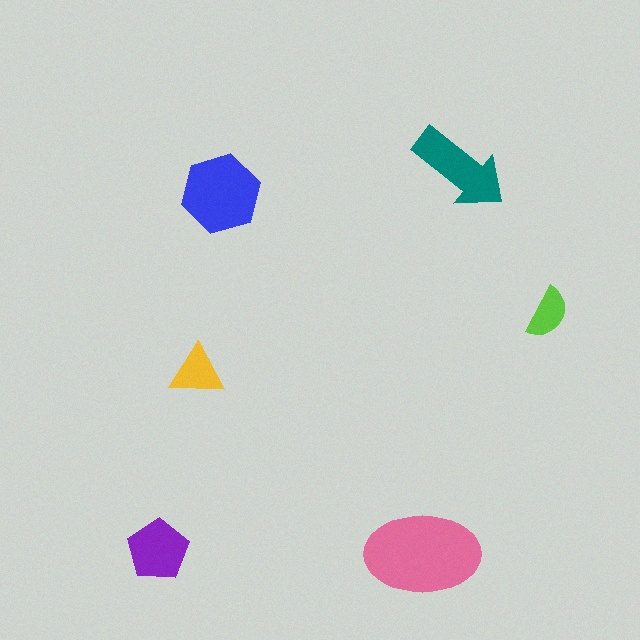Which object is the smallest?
The lime semicircle.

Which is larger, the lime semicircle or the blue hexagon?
The blue hexagon.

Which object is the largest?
The pink ellipse.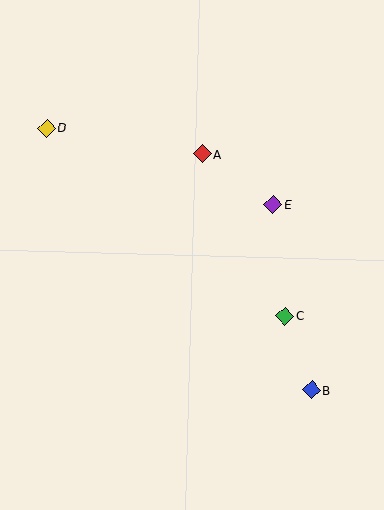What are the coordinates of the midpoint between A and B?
The midpoint between A and B is at (257, 272).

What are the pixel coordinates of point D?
Point D is at (47, 128).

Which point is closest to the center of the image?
Point E at (273, 204) is closest to the center.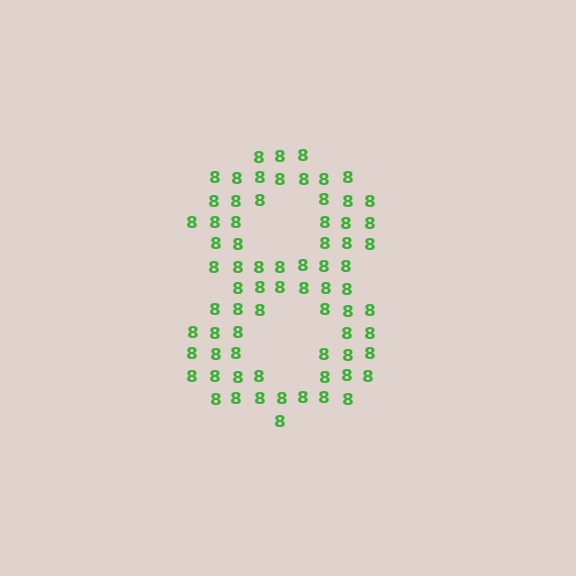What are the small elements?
The small elements are digit 8's.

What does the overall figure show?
The overall figure shows the digit 8.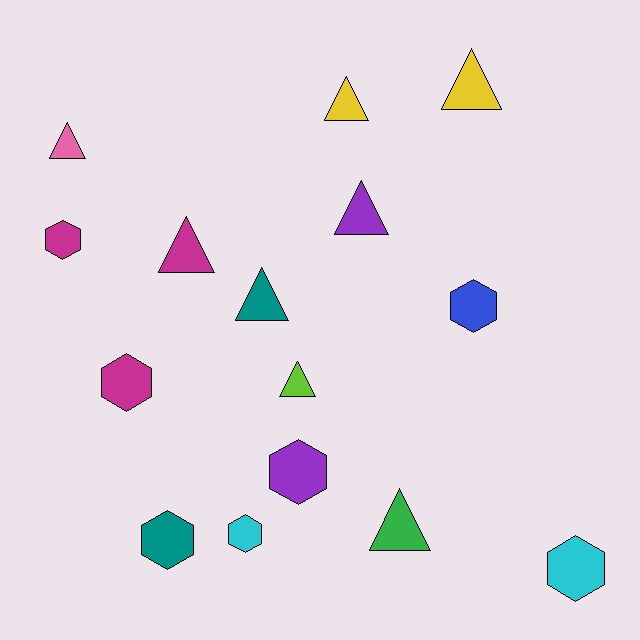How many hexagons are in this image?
There are 7 hexagons.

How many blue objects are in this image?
There is 1 blue object.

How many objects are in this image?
There are 15 objects.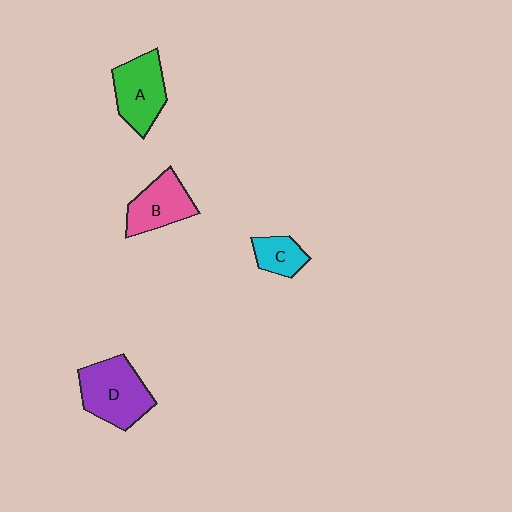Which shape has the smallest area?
Shape C (cyan).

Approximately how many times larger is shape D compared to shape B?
Approximately 1.3 times.